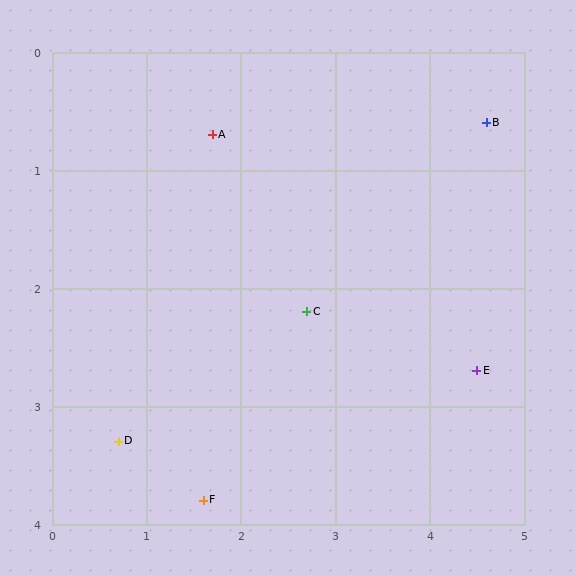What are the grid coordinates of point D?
Point D is at approximately (0.7, 3.3).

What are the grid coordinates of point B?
Point B is at approximately (4.6, 0.6).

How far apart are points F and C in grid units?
Points F and C are about 1.9 grid units apart.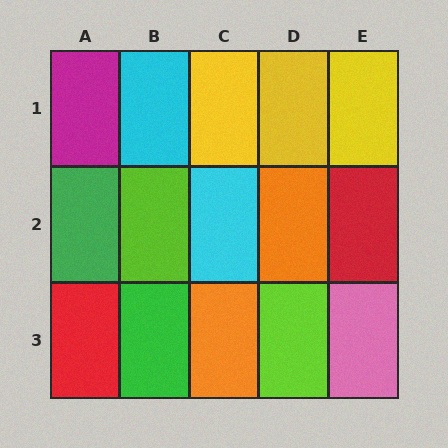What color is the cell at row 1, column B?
Cyan.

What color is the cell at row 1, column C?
Yellow.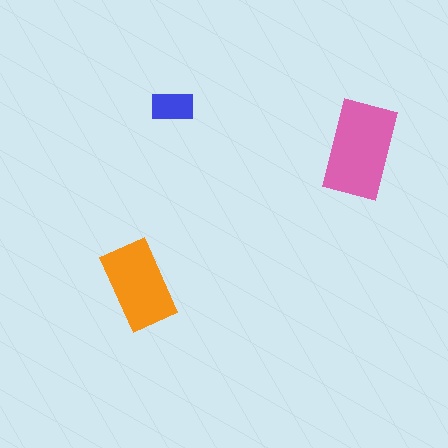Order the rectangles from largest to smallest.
the pink one, the orange one, the blue one.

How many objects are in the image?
There are 3 objects in the image.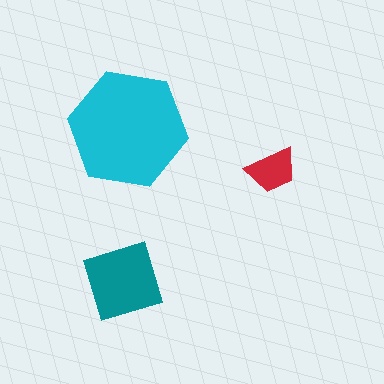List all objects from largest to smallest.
The cyan hexagon, the teal diamond, the red trapezoid.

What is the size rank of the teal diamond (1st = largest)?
2nd.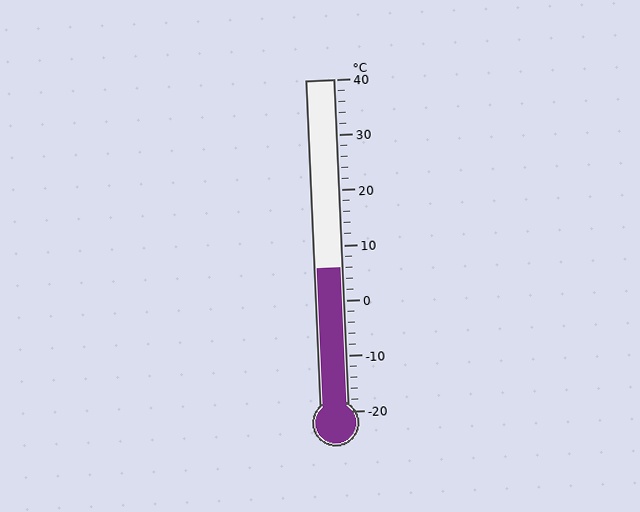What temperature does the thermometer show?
The thermometer shows approximately 6°C.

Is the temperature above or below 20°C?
The temperature is below 20°C.